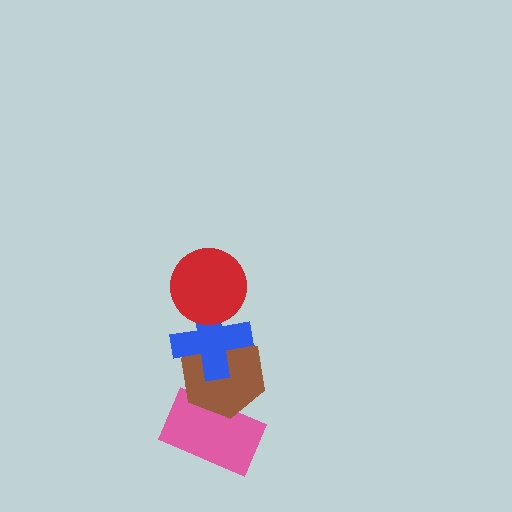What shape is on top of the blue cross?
The red circle is on top of the blue cross.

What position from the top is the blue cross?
The blue cross is 2nd from the top.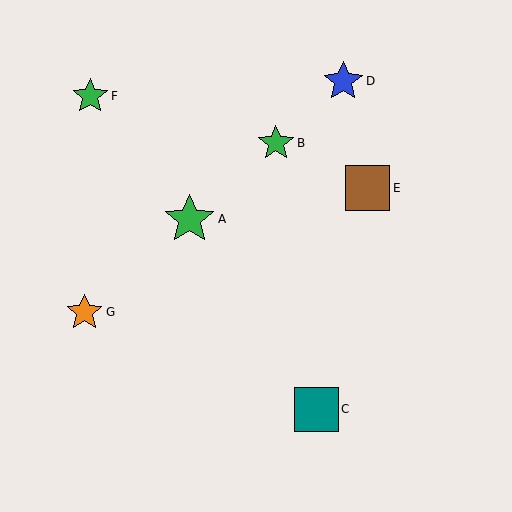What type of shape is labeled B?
Shape B is a green star.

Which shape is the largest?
The green star (labeled A) is the largest.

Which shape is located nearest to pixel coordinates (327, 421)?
The teal square (labeled C) at (316, 409) is nearest to that location.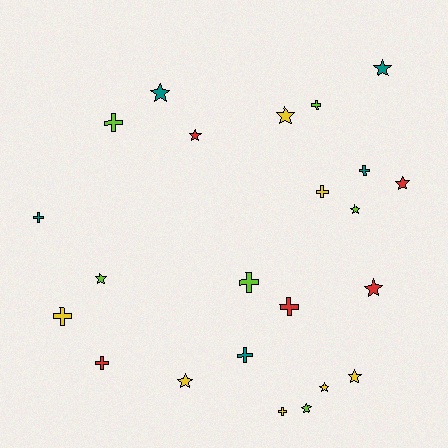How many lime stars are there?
There are 3 lime stars.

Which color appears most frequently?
Yellow, with 7 objects.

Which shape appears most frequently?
Star, with 12 objects.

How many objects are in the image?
There are 23 objects.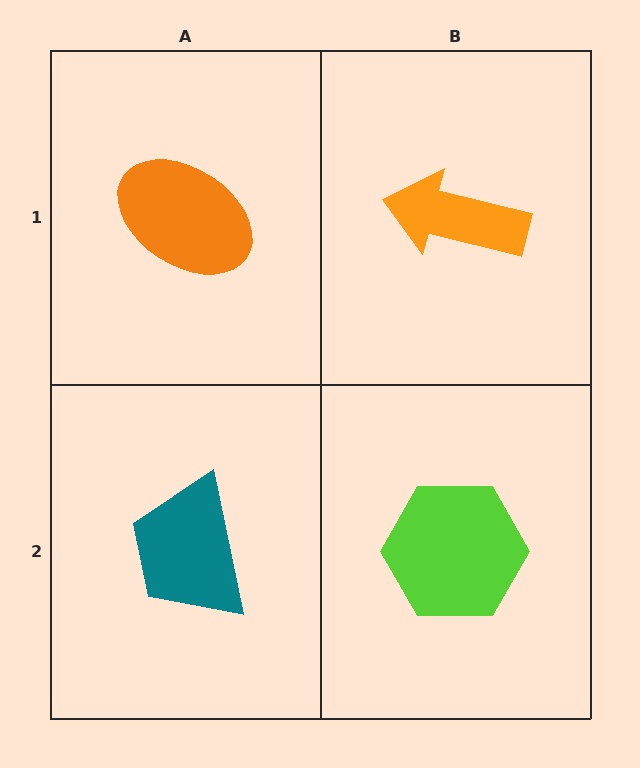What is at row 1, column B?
An orange arrow.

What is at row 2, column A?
A teal trapezoid.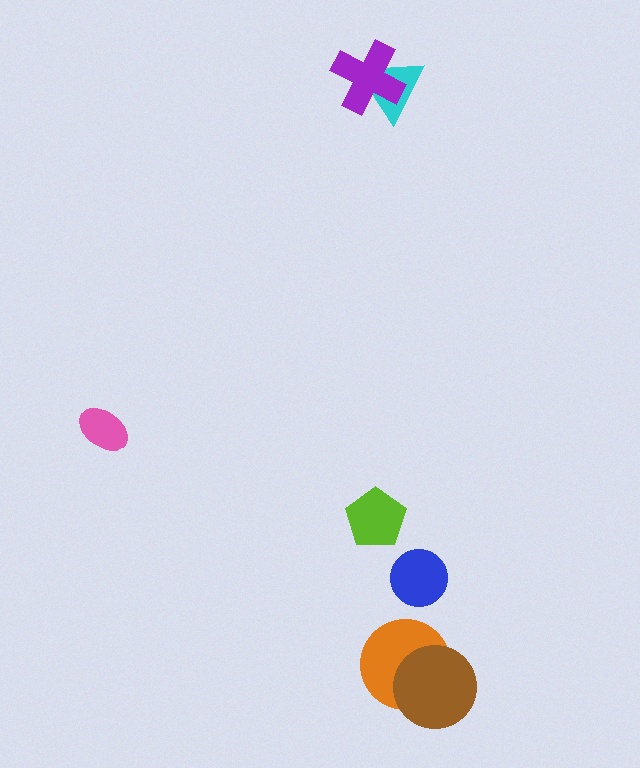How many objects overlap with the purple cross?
1 object overlaps with the purple cross.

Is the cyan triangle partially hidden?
Yes, it is partially covered by another shape.